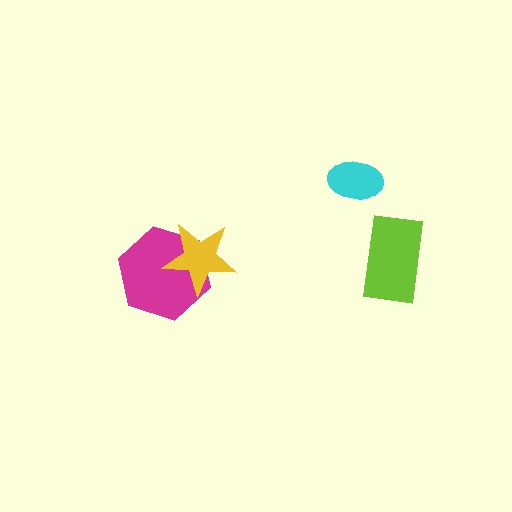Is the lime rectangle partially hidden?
No, no other shape covers it.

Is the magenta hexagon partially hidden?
Yes, it is partially covered by another shape.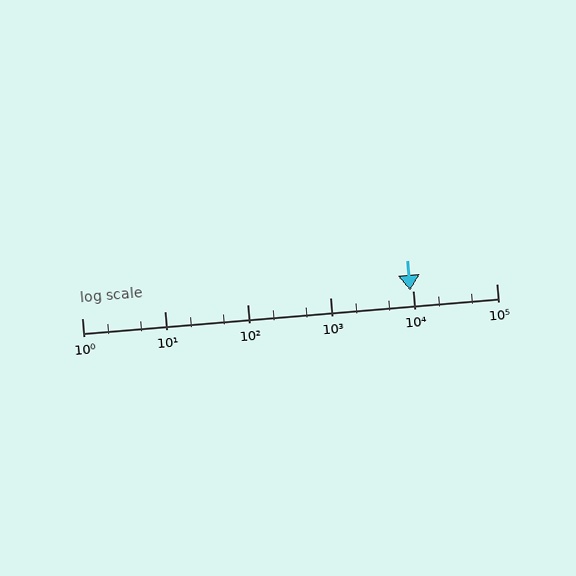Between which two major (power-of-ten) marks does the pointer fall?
The pointer is between 1000 and 10000.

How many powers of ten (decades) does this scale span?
The scale spans 5 decades, from 1 to 100000.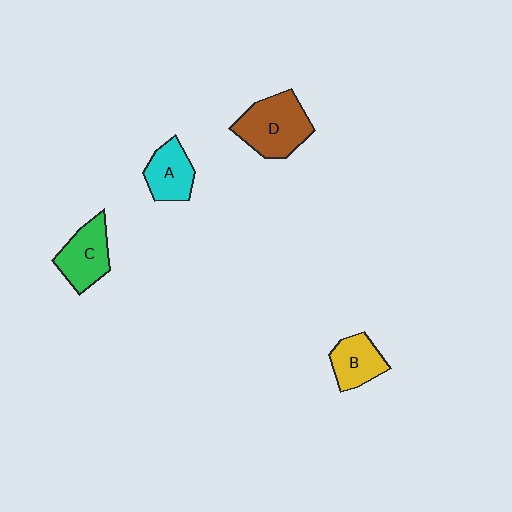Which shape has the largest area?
Shape D (brown).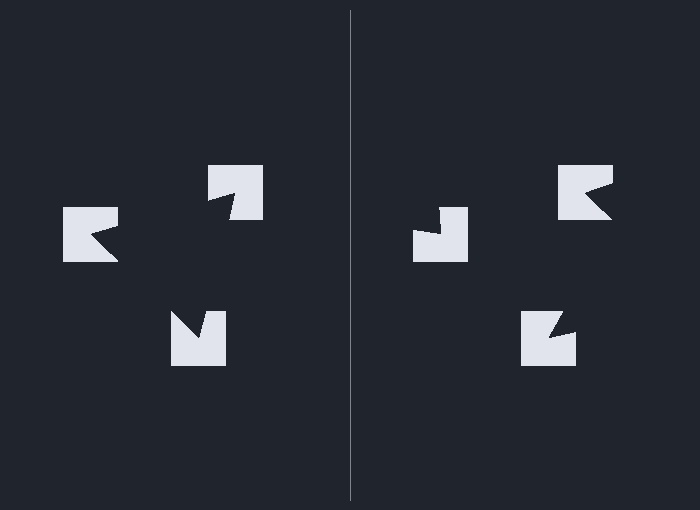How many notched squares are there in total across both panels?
6 — 3 on each side.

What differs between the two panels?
The notched squares are positioned identically on both sides; only the wedge orientations differ. On the left they align to a triangle; on the right they are misaligned.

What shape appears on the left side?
An illusory triangle.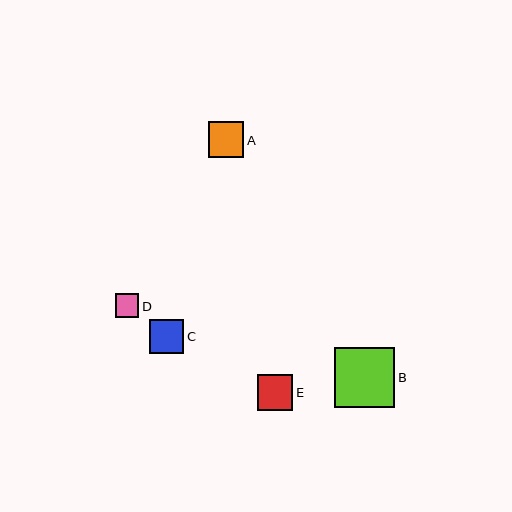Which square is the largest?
Square B is the largest with a size of approximately 60 pixels.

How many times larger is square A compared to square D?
Square A is approximately 1.5 times the size of square D.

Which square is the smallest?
Square D is the smallest with a size of approximately 24 pixels.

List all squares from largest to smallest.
From largest to smallest: B, E, A, C, D.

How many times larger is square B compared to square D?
Square B is approximately 2.5 times the size of square D.